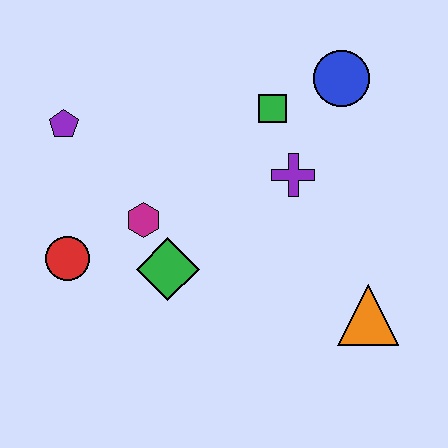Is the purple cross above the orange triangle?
Yes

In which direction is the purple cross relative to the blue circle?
The purple cross is below the blue circle.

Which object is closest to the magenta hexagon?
The green diamond is closest to the magenta hexagon.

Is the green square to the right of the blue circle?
No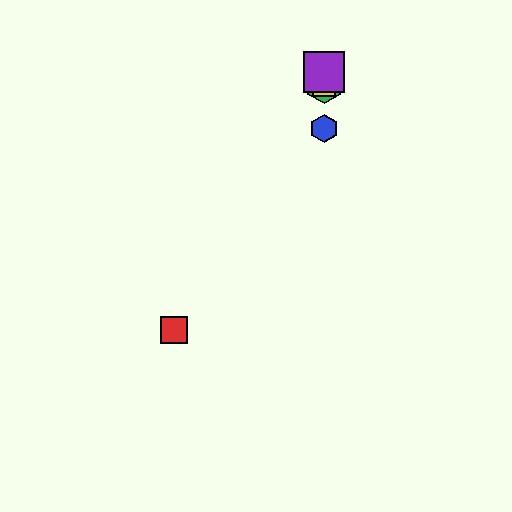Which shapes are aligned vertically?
The blue hexagon, the green hexagon, the yellow square, the purple square are aligned vertically.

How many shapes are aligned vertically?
4 shapes (the blue hexagon, the green hexagon, the yellow square, the purple square) are aligned vertically.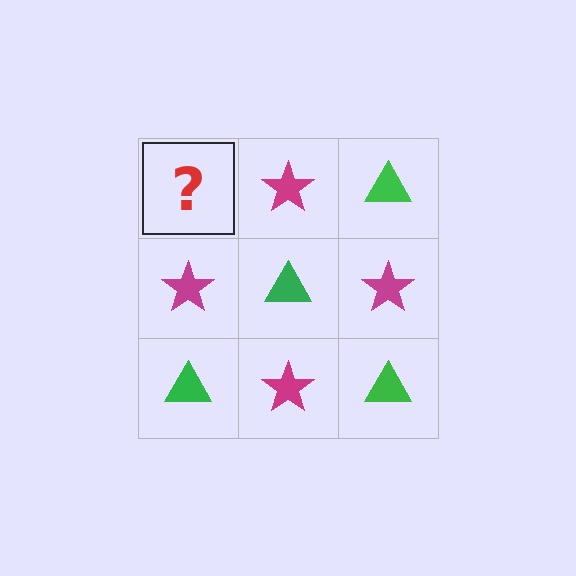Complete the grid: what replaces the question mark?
The question mark should be replaced with a green triangle.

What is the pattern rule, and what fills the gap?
The rule is that it alternates green triangle and magenta star in a checkerboard pattern. The gap should be filled with a green triangle.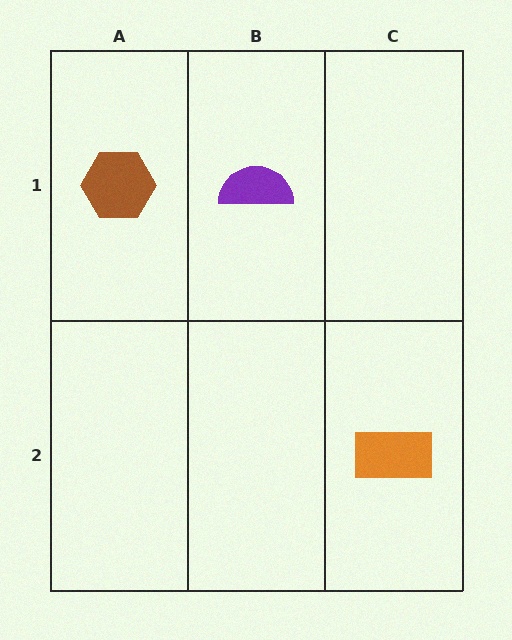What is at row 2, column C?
An orange rectangle.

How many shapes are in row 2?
1 shape.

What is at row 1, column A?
A brown hexagon.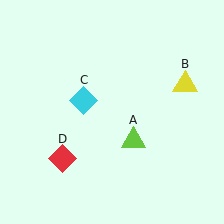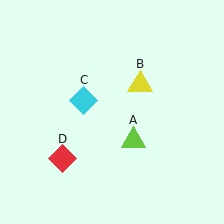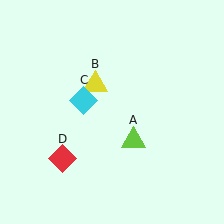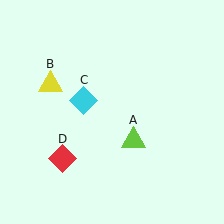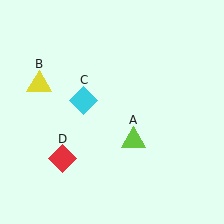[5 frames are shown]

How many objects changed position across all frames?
1 object changed position: yellow triangle (object B).